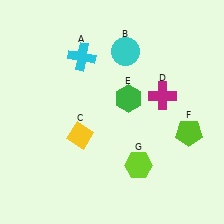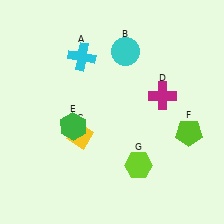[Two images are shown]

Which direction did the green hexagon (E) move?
The green hexagon (E) moved left.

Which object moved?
The green hexagon (E) moved left.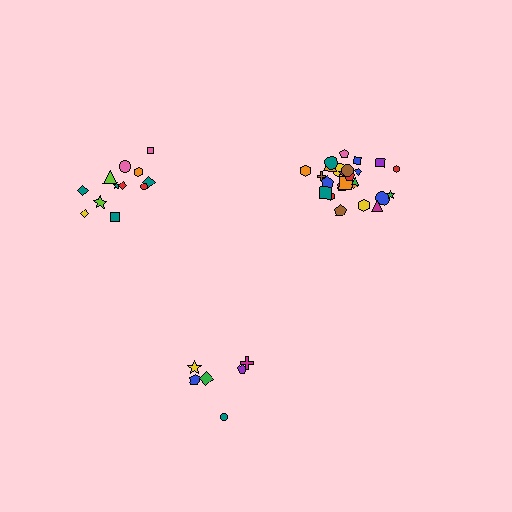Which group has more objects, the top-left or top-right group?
The top-right group.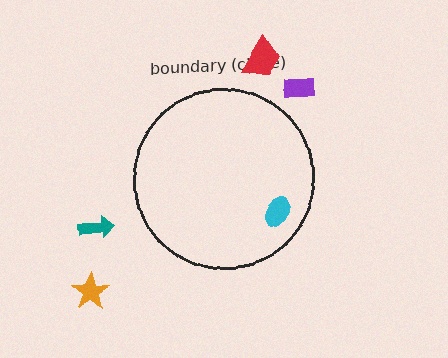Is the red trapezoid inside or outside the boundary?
Outside.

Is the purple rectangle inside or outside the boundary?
Outside.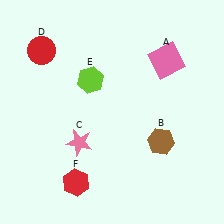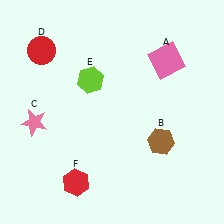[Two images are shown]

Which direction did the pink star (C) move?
The pink star (C) moved left.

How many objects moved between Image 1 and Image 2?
1 object moved between the two images.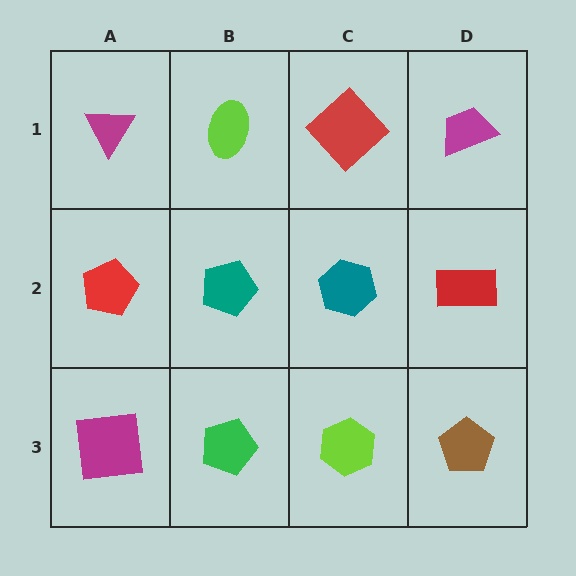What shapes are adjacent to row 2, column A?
A magenta triangle (row 1, column A), a magenta square (row 3, column A), a teal pentagon (row 2, column B).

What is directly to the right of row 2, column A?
A teal pentagon.